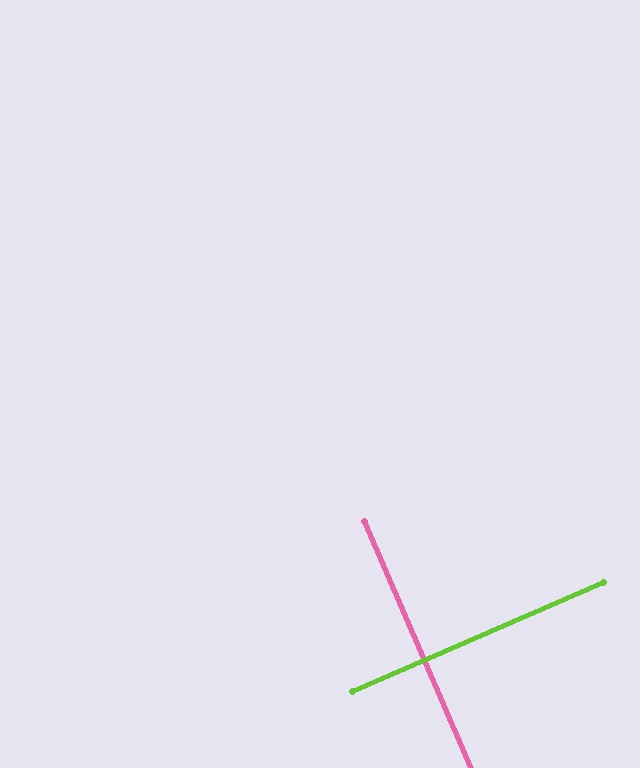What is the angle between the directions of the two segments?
Approximately 90 degrees.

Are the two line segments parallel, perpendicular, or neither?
Perpendicular — they meet at approximately 90°.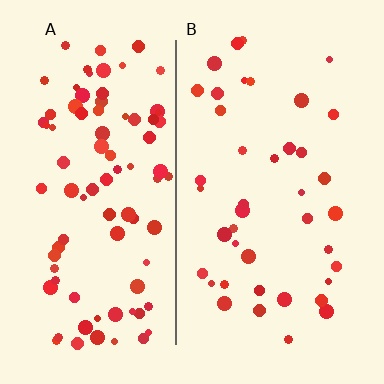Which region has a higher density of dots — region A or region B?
A (the left).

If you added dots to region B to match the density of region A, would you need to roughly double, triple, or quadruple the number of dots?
Approximately double.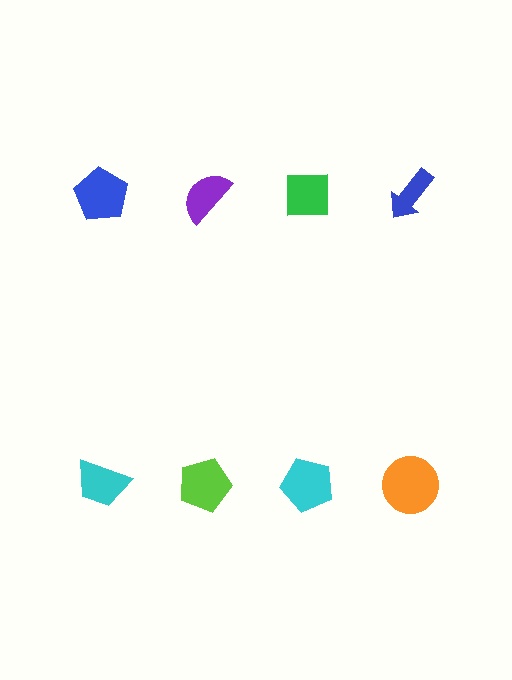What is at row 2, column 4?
An orange circle.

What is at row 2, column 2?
A lime pentagon.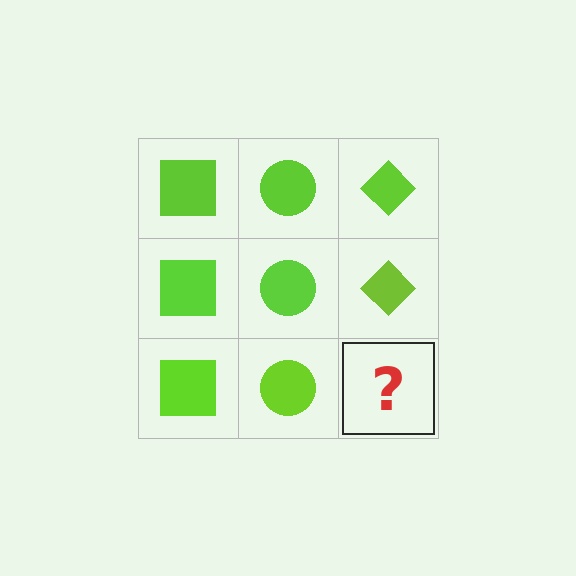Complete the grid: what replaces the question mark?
The question mark should be replaced with a lime diamond.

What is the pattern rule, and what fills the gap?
The rule is that each column has a consistent shape. The gap should be filled with a lime diamond.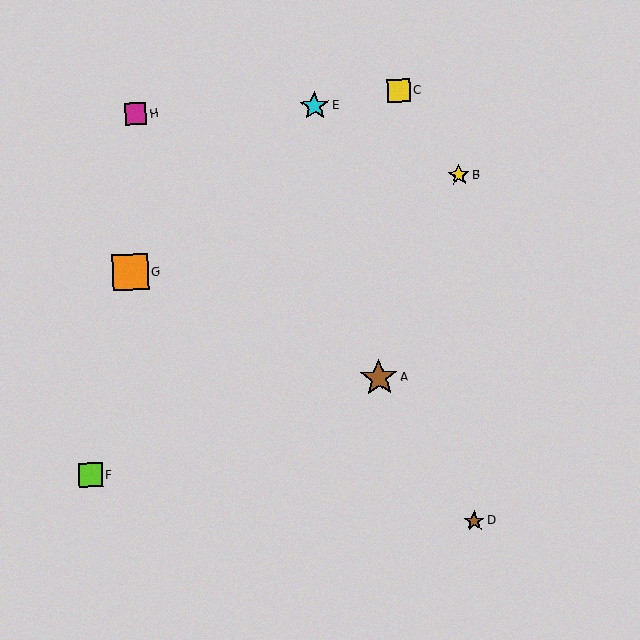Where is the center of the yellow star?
The center of the yellow star is at (459, 175).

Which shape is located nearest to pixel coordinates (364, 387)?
The brown star (labeled A) at (378, 378) is nearest to that location.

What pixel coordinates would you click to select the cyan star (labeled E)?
Click at (314, 106) to select the cyan star E.